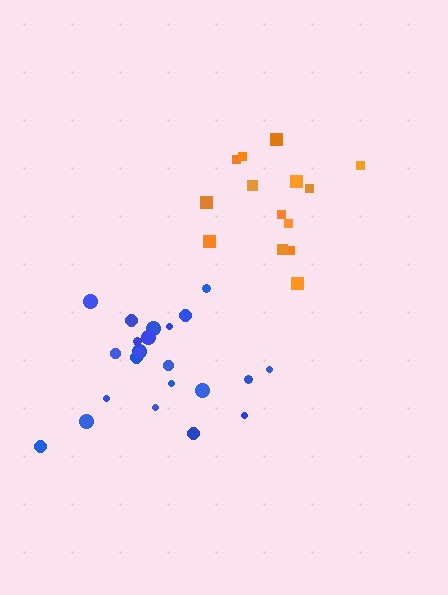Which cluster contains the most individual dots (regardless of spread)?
Blue (23).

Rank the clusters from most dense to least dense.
orange, blue.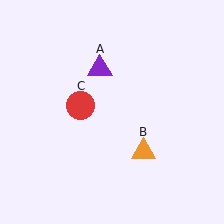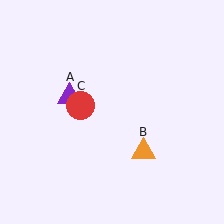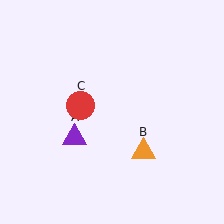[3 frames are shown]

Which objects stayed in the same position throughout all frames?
Orange triangle (object B) and red circle (object C) remained stationary.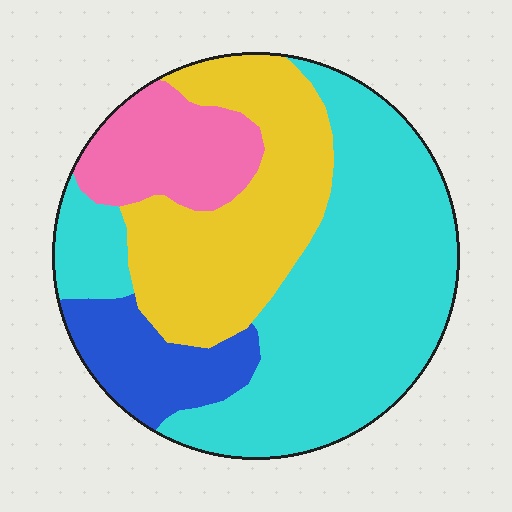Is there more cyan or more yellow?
Cyan.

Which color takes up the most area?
Cyan, at roughly 50%.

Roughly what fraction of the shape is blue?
Blue takes up about one eighth (1/8) of the shape.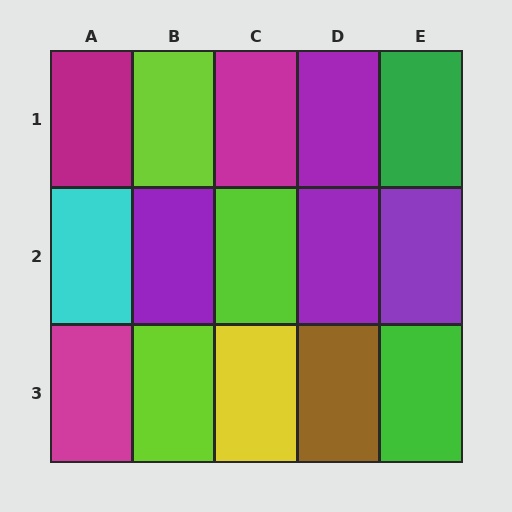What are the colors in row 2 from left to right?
Cyan, purple, lime, purple, purple.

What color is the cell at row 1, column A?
Magenta.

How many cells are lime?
3 cells are lime.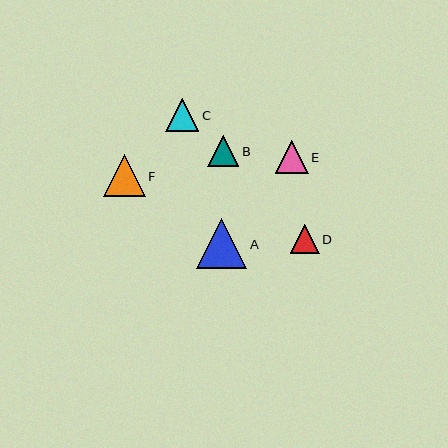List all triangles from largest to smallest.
From largest to smallest: A, F, C, E, B, D.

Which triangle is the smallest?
Triangle D is the smallest with a size of approximately 29 pixels.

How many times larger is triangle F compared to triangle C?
Triangle F is approximately 1.3 times the size of triangle C.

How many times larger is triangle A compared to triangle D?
Triangle A is approximately 1.7 times the size of triangle D.